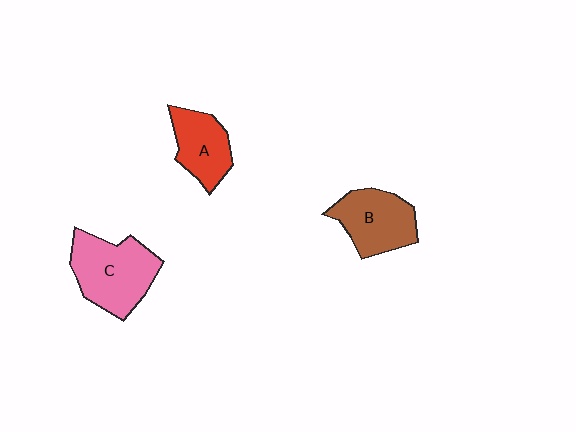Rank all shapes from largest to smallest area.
From largest to smallest: C (pink), B (brown), A (red).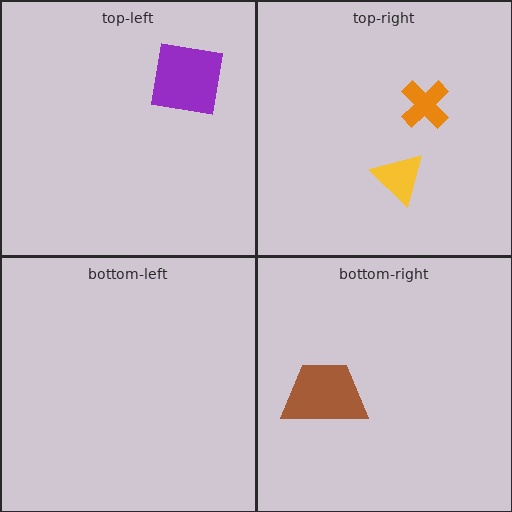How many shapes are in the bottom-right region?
1.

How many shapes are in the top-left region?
1.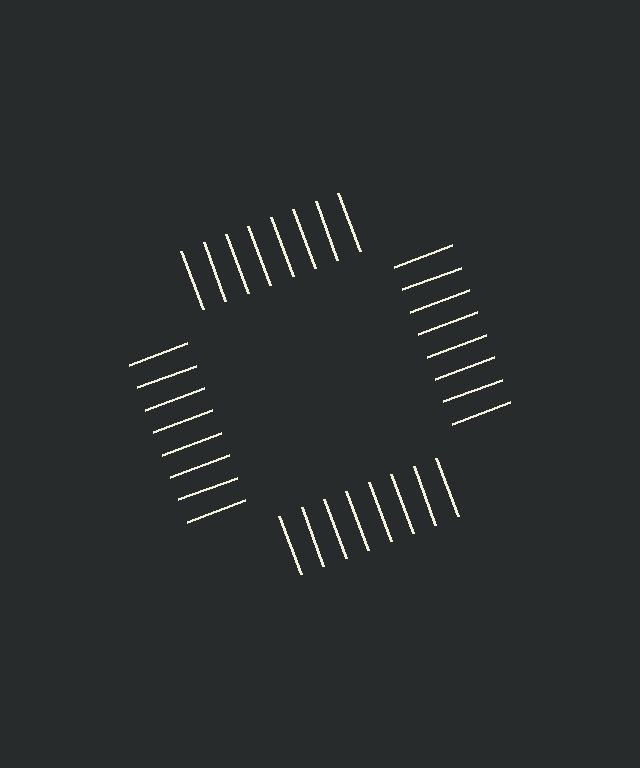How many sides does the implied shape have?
4 sides — the line-ends trace a square.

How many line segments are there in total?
32 — 8 along each of the 4 edges.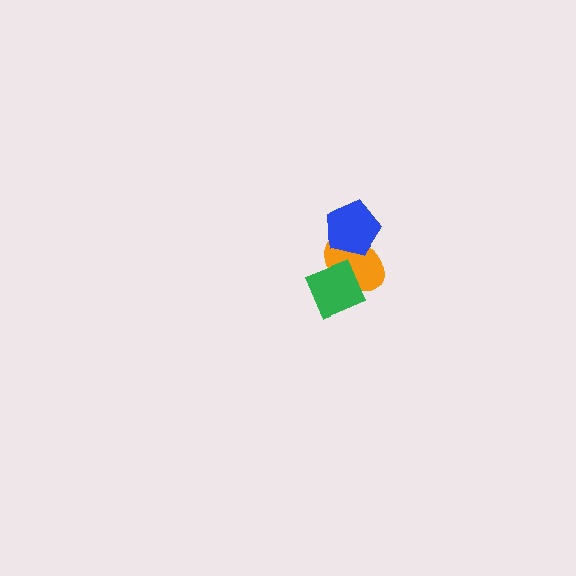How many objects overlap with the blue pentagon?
1 object overlaps with the blue pentagon.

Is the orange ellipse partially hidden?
Yes, it is partially covered by another shape.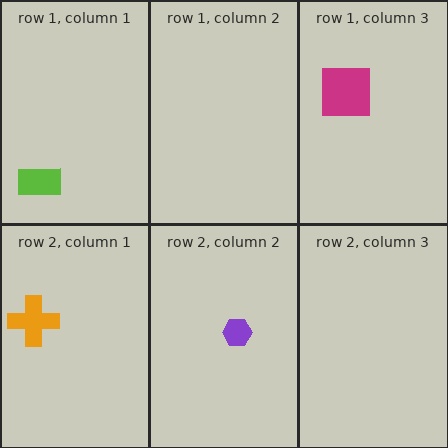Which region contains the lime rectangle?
The row 1, column 1 region.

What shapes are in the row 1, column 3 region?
The magenta square.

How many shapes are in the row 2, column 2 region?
1.